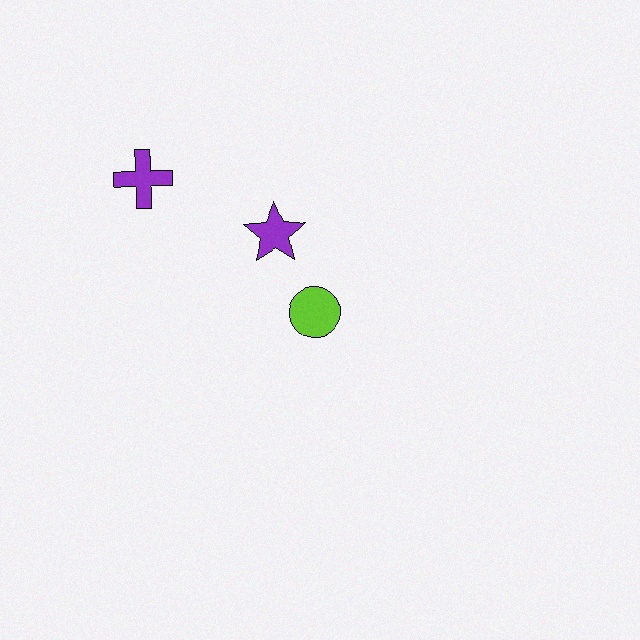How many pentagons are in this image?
There are no pentagons.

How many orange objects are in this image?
There are no orange objects.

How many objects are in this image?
There are 3 objects.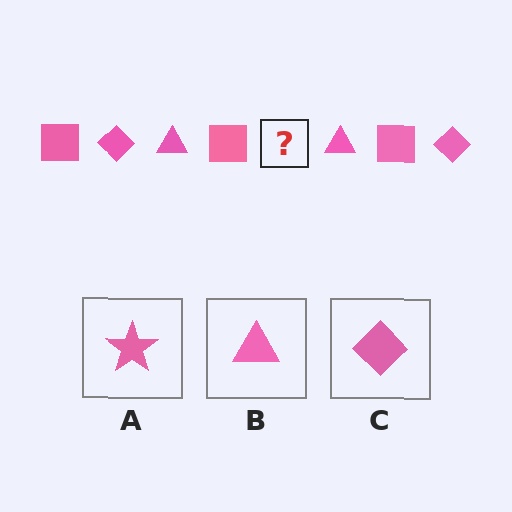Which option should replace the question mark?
Option C.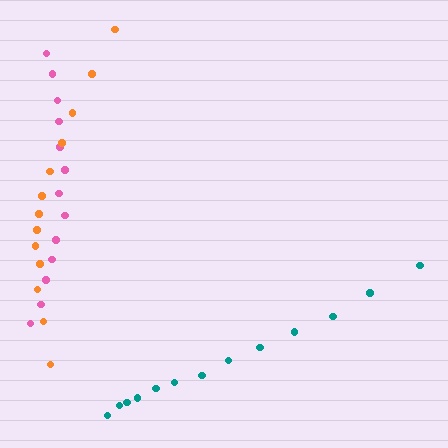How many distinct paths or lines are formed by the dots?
There are 3 distinct paths.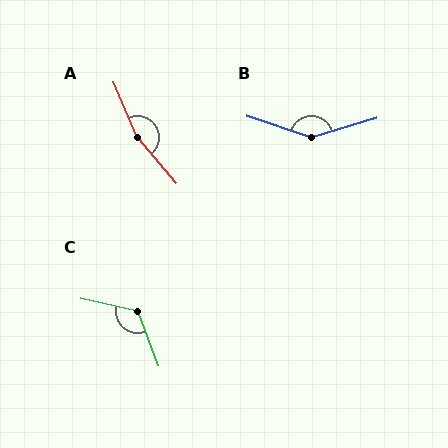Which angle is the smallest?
C, at approximately 123 degrees.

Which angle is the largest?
A, at approximately 162 degrees.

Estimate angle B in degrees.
Approximately 145 degrees.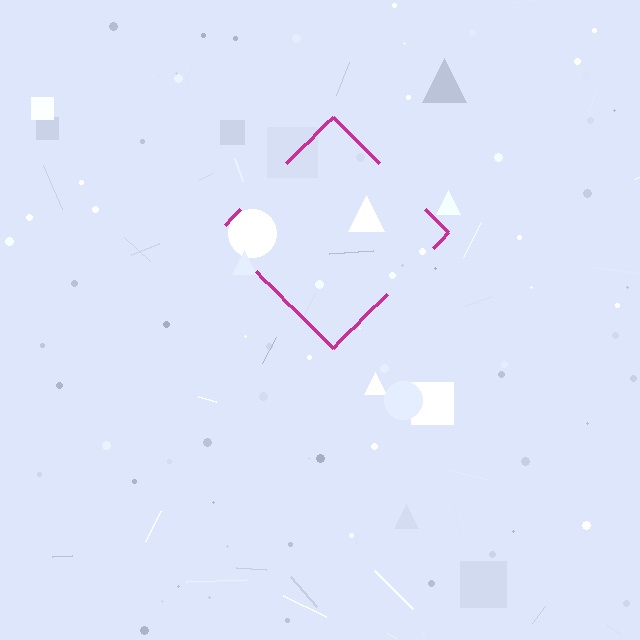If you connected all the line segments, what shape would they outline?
They would outline a diamond.